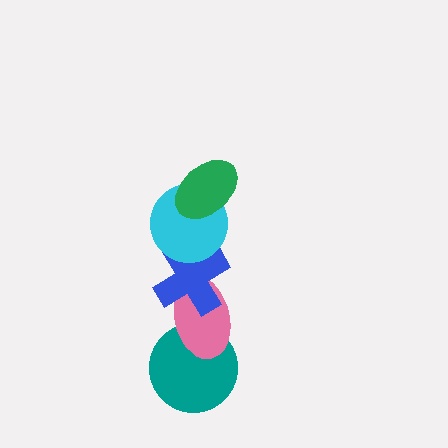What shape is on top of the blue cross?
The cyan circle is on top of the blue cross.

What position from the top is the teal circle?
The teal circle is 5th from the top.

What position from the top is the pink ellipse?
The pink ellipse is 4th from the top.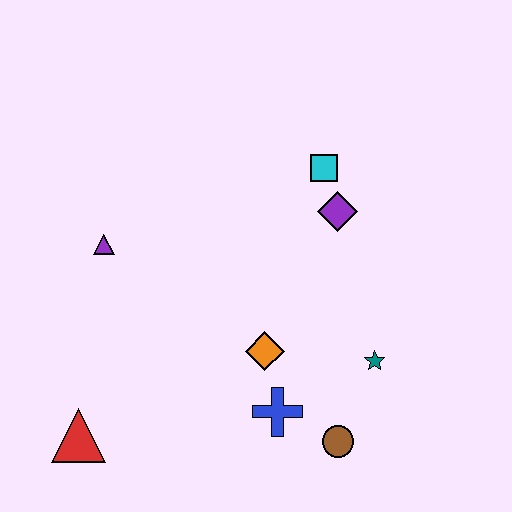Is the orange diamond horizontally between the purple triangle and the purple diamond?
Yes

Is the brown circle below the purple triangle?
Yes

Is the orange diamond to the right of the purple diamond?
No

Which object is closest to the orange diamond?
The blue cross is closest to the orange diamond.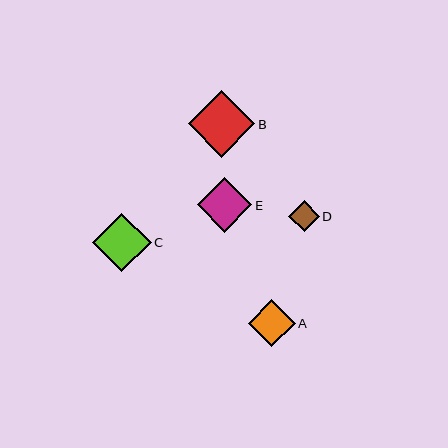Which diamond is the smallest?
Diamond D is the smallest with a size of approximately 31 pixels.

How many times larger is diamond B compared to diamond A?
Diamond B is approximately 1.4 times the size of diamond A.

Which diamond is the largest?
Diamond B is the largest with a size of approximately 67 pixels.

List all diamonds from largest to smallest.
From largest to smallest: B, C, E, A, D.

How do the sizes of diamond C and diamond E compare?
Diamond C and diamond E are approximately the same size.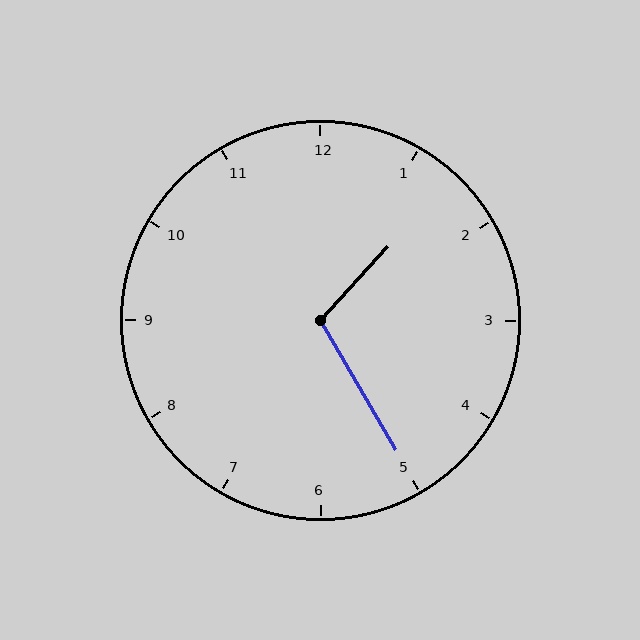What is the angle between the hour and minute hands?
Approximately 108 degrees.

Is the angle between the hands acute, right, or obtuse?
It is obtuse.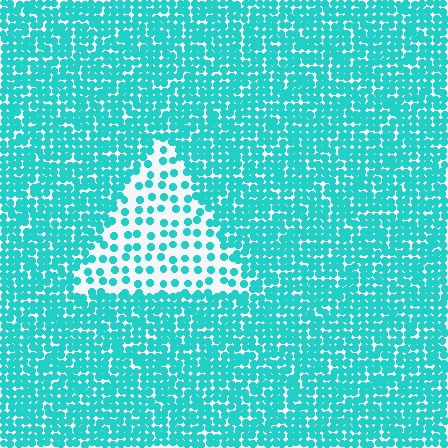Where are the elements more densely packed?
The elements are more densely packed outside the triangle boundary.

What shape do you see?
I see a triangle.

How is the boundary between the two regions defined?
The boundary is defined by a change in element density (approximately 2.7x ratio). All elements are the same color, size, and shape.